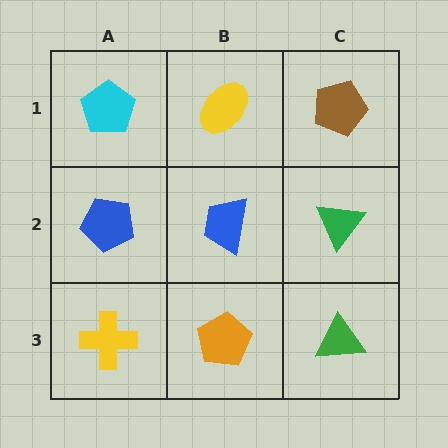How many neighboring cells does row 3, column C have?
2.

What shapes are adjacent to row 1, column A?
A blue pentagon (row 2, column A), a yellow ellipse (row 1, column B).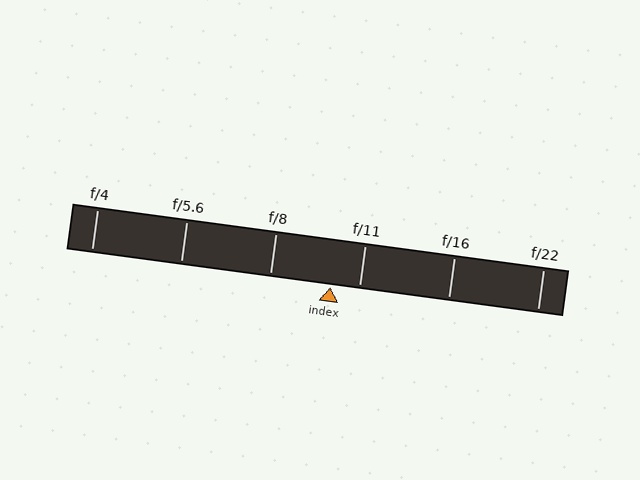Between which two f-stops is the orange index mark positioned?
The index mark is between f/8 and f/11.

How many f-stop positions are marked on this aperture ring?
There are 6 f-stop positions marked.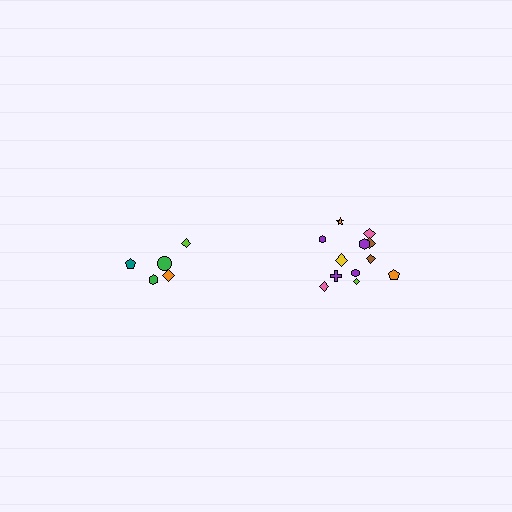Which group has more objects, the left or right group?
The right group.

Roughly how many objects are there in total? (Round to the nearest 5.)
Roughly 15 objects in total.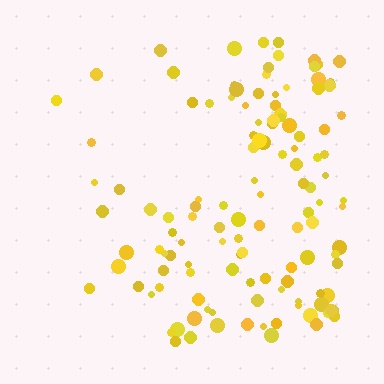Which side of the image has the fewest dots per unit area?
The left.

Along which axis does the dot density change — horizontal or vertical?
Horizontal.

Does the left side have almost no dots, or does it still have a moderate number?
Still a moderate number, just noticeably fewer than the right.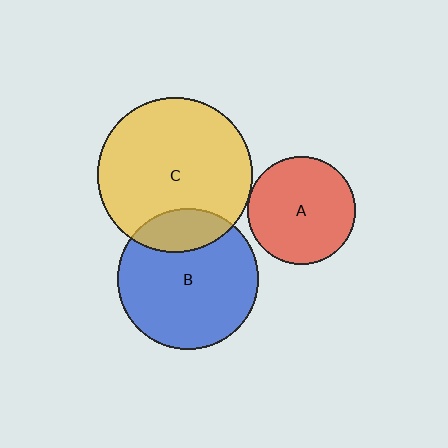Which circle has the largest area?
Circle C (yellow).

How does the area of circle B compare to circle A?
Approximately 1.7 times.